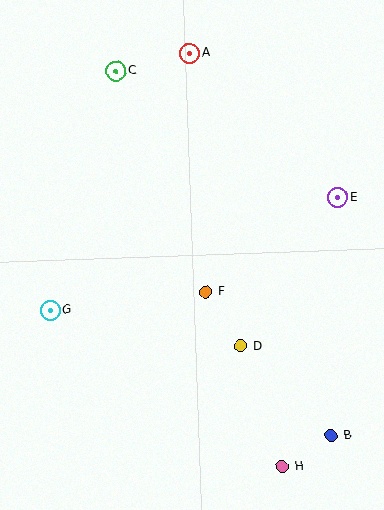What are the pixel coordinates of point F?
Point F is at (206, 292).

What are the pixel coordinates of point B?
Point B is at (331, 435).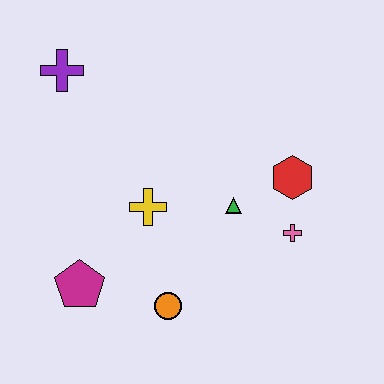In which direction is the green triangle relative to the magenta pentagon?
The green triangle is to the right of the magenta pentagon.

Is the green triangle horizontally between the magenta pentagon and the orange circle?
No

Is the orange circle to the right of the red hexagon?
No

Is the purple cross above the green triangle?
Yes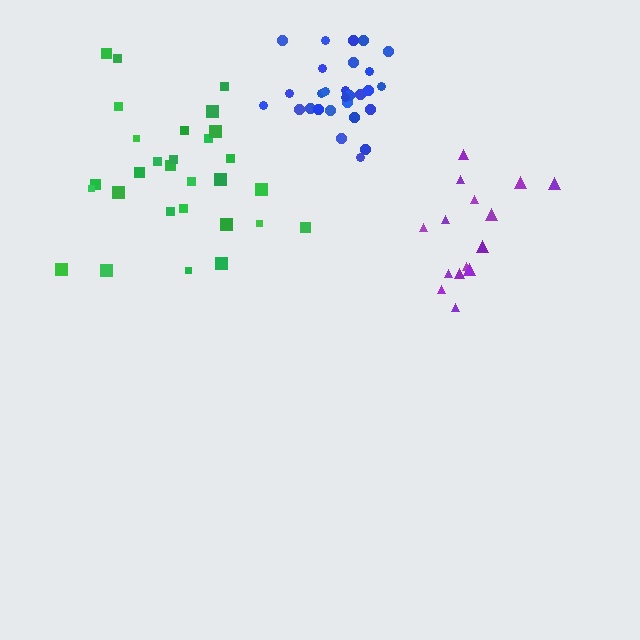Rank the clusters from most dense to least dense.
blue, purple, green.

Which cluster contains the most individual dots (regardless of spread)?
Green (29).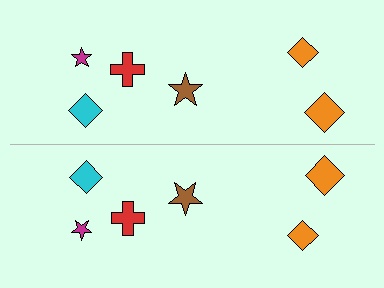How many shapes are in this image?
There are 12 shapes in this image.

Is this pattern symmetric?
Yes, this pattern has bilateral (reflection) symmetry.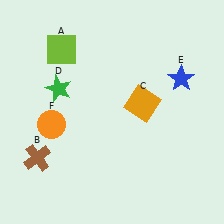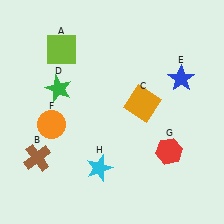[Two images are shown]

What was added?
A red hexagon (G), a cyan star (H) were added in Image 2.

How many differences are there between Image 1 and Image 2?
There are 2 differences between the two images.